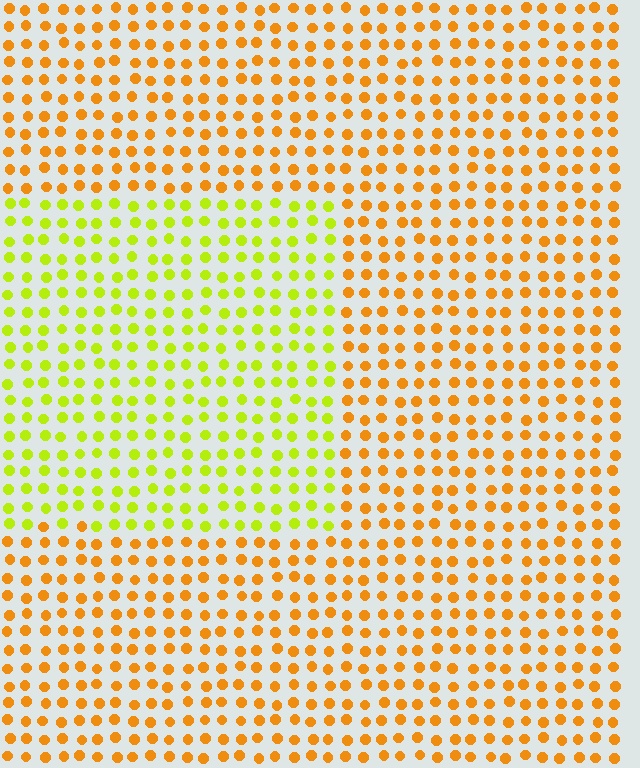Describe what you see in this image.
The image is filled with small orange elements in a uniform arrangement. A rectangle-shaped region is visible where the elements are tinted to a slightly different hue, forming a subtle color boundary.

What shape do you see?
I see a rectangle.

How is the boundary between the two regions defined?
The boundary is defined purely by a slight shift in hue (about 42 degrees). Spacing, size, and orientation are identical on both sides.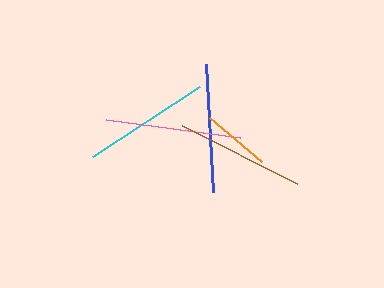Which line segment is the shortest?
The orange line is the shortest at approximately 69 pixels.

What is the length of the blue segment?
The blue segment is approximately 128 pixels long.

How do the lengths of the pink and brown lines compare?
The pink and brown lines are approximately the same length.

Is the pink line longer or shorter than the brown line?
The pink line is longer than the brown line.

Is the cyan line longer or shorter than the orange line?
The cyan line is longer than the orange line.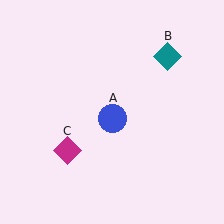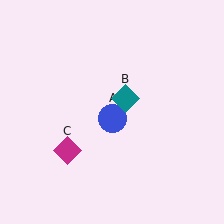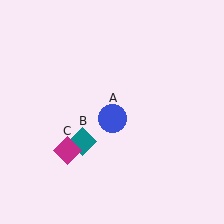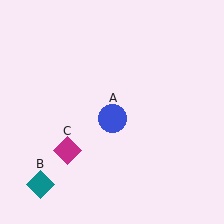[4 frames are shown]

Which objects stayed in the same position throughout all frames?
Blue circle (object A) and magenta diamond (object C) remained stationary.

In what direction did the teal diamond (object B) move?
The teal diamond (object B) moved down and to the left.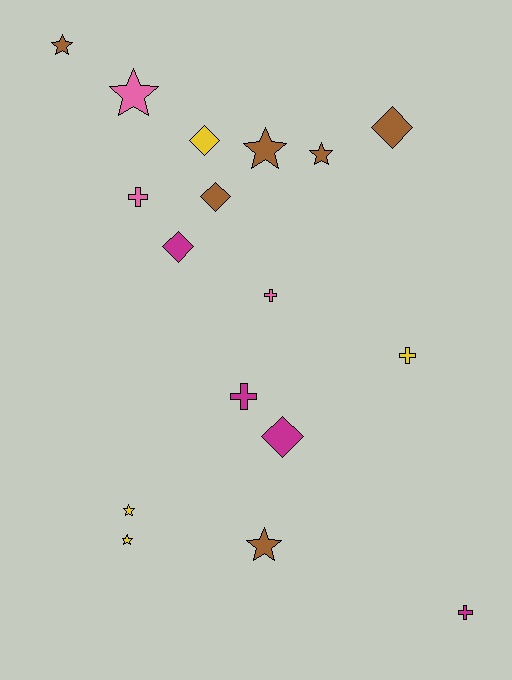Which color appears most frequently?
Brown, with 6 objects.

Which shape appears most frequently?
Star, with 7 objects.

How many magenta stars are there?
There are no magenta stars.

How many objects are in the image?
There are 17 objects.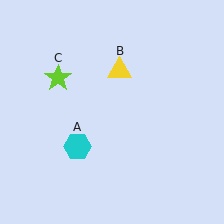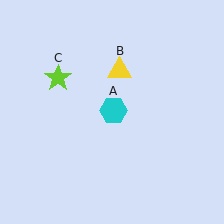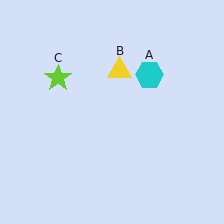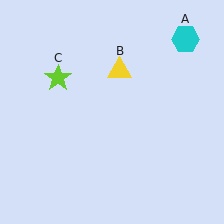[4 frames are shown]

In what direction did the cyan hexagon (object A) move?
The cyan hexagon (object A) moved up and to the right.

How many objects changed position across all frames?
1 object changed position: cyan hexagon (object A).